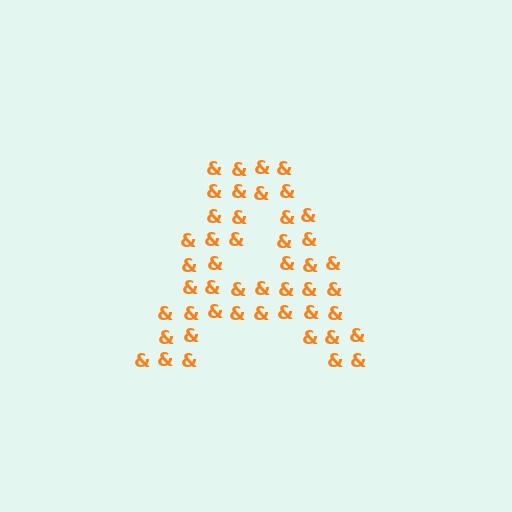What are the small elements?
The small elements are ampersands.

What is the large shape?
The large shape is the letter A.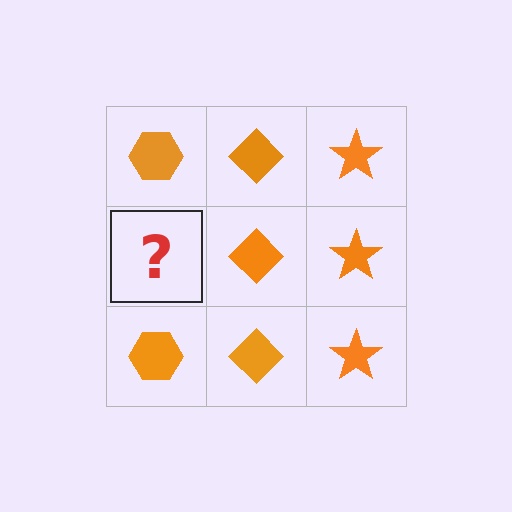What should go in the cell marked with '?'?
The missing cell should contain an orange hexagon.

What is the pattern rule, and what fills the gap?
The rule is that each column has a consistent shape. The gap should be filled with an orange hexagon.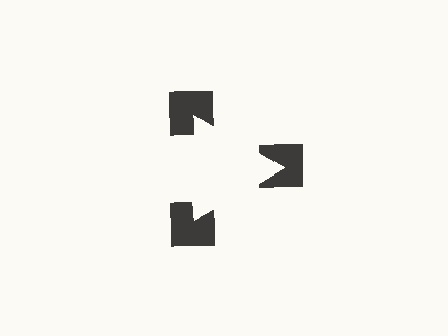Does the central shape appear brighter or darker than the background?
It typically appears slightly brighter than the background, even though no actual brightness change is drawn.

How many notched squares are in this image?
There are 3 — one at each vertex of the illusory triangle.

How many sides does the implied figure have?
3 sides.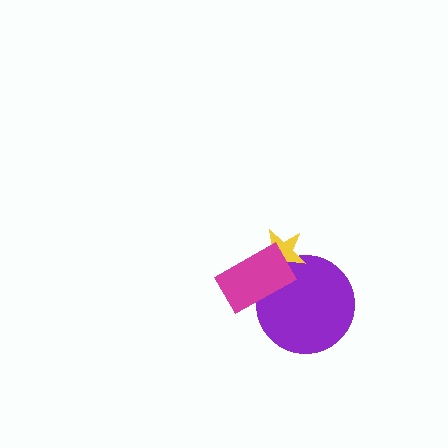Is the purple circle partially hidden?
Yes, it is partially covered by another shape.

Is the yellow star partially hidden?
Yes, it is partially covered by another shape.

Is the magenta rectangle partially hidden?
No, no other shape covers it.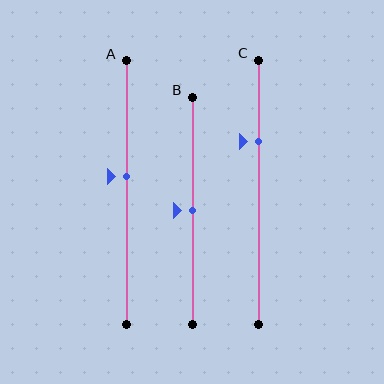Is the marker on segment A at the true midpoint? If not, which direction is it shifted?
No, the marker on segment A is shifted upward by about 6% of the segment length.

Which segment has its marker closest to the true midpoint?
Segment B has its marker closest to the true midpoint.